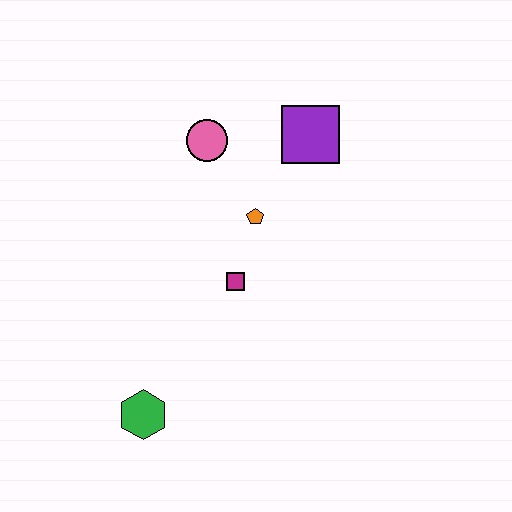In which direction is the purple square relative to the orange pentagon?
The purple square is above the orange pentagon.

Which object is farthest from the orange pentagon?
The green hexagon is farthest from the orange pentagon.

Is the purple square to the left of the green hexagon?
No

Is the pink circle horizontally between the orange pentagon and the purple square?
No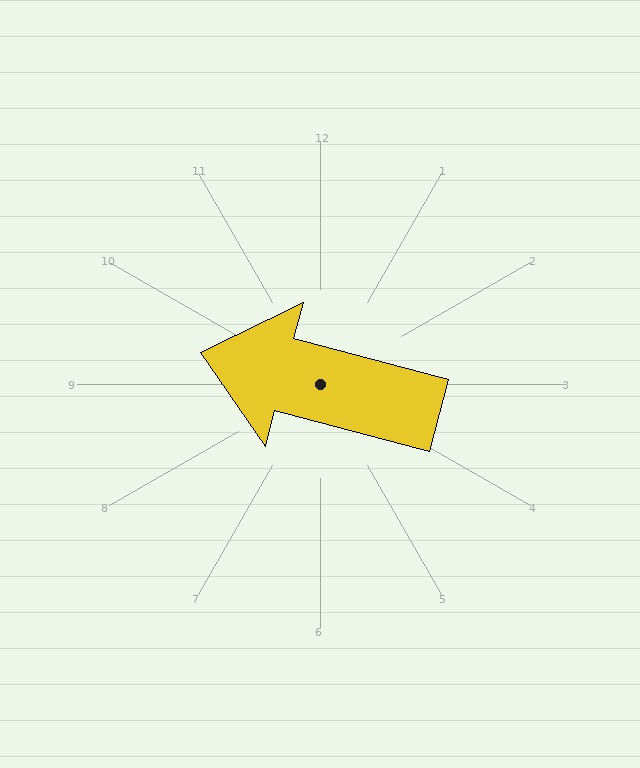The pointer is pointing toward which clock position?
Roughly 9 o'clock.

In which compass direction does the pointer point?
West.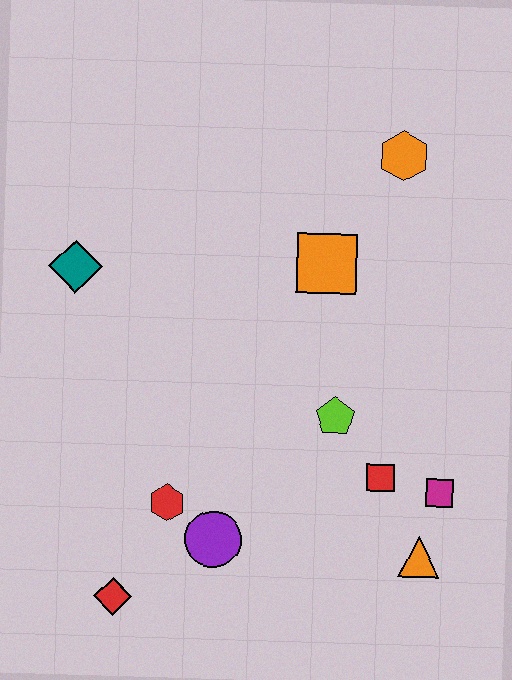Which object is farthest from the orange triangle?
The teal diamond is farthest from the orange triangle.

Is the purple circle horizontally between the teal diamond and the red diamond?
No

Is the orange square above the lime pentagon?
Yes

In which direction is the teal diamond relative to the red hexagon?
The teal diamond is above the red hexagon.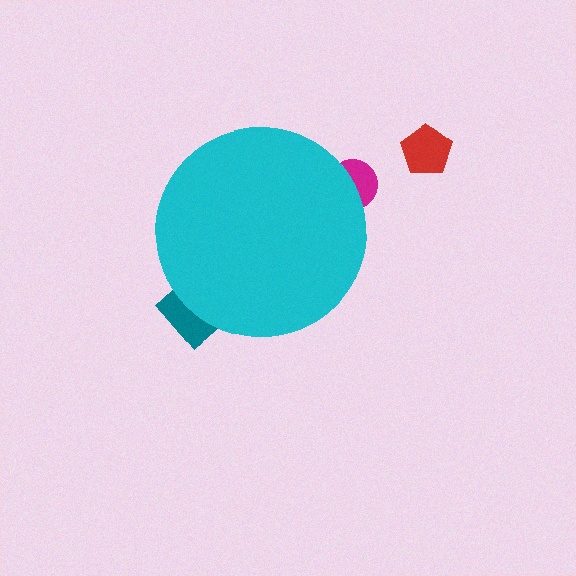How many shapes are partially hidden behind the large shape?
2 shapes are partially hidden.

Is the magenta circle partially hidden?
Yes, the magenta circle is partially hidden behind the cyan circle.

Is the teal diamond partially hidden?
Yes, the teal diamond is partially hidden behind the cyan circle.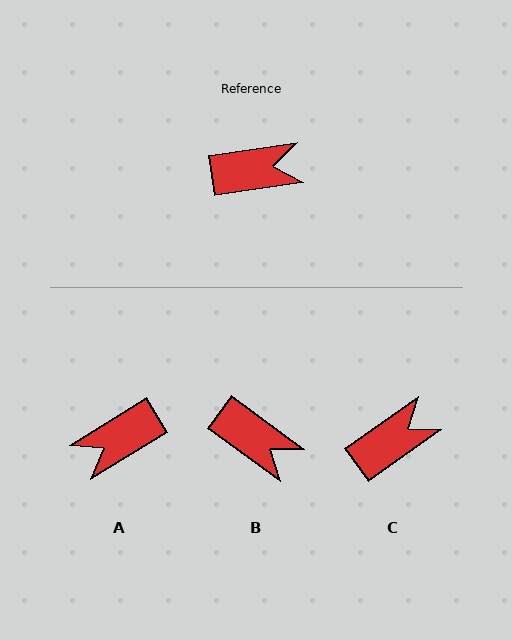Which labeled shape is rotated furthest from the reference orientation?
A, about 156 degrees away.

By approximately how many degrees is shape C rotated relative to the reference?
Approximately 27 degrees counter-clockwise.